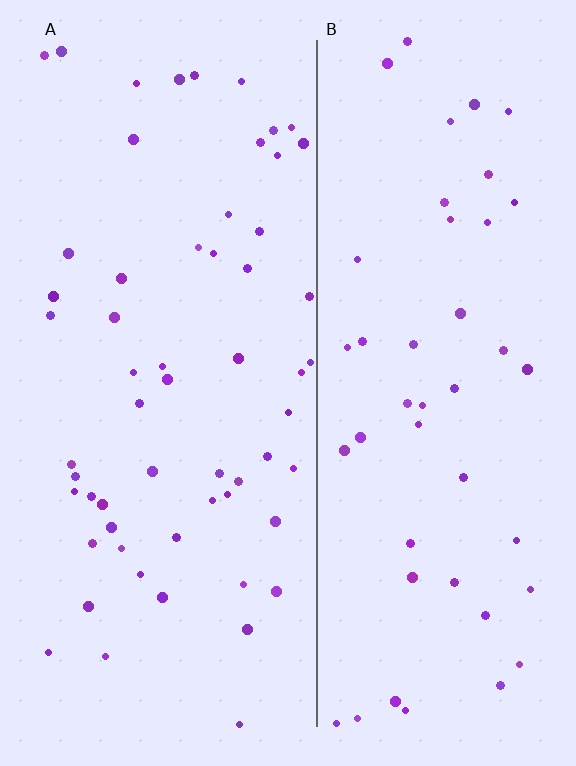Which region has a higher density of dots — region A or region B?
A (the left).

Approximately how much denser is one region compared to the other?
Approximately 1.3× — region A over region B.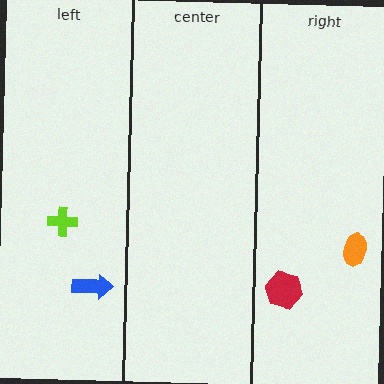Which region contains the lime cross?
The left region.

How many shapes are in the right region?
2.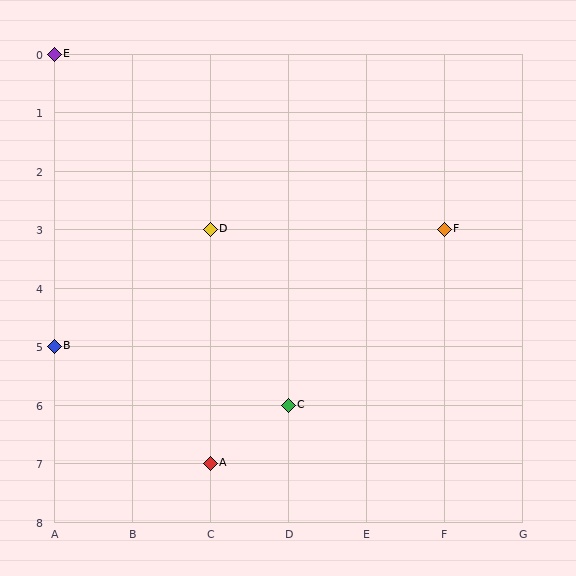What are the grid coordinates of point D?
Point D is at grid coordinates (C, 3).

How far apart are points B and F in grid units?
Points B and F are 5 columns and 2 rows apart (about 5.4 grid units diagonally).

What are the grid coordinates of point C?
Point C is at grid coordinates (D, 6).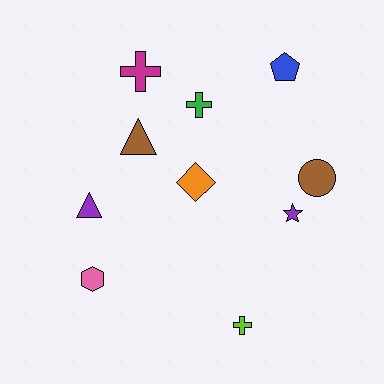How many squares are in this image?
There are no squares.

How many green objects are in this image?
There is 1 green object.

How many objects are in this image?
There are 10 objects.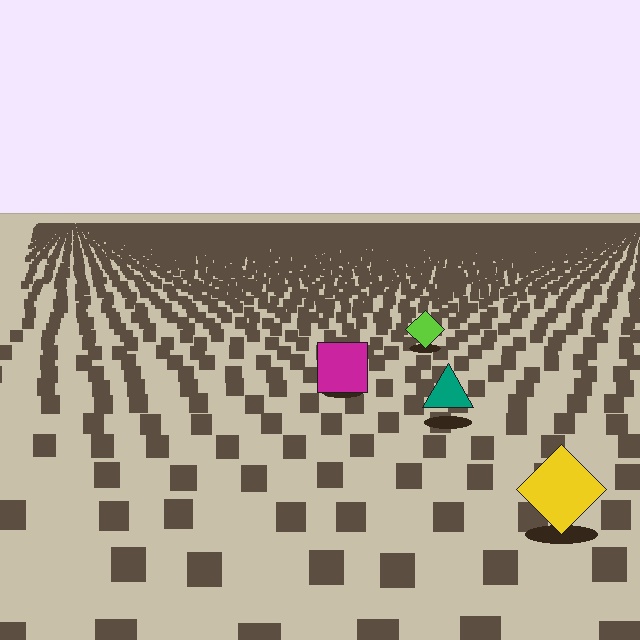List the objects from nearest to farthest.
From nearest to farthest: the yellow diamond, the teal triangle, the magenta square, the lime diamond.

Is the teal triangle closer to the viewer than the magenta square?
Yes. The teal triangle is closer — you can tell from the texture gradient: the ground texture is coarser near it.